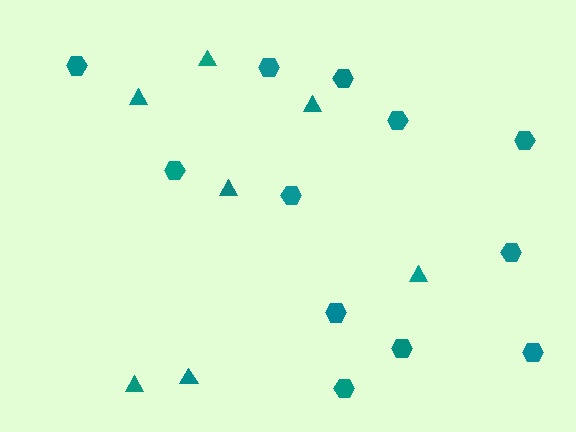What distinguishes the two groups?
There are 2 groups: one group of triangles (7) and one group of hexagons (12).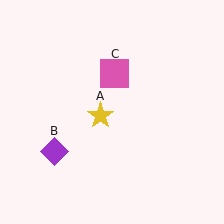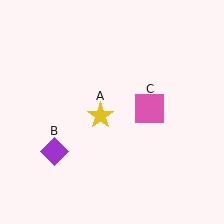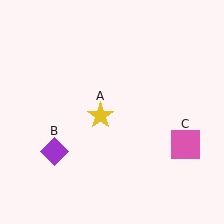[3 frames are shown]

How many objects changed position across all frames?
1 object changed position: pink square (object C).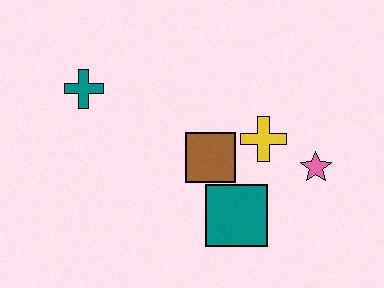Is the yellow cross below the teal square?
No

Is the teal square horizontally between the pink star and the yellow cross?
No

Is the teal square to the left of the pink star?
Yes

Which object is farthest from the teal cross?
The pink star is farthest from the teal cross.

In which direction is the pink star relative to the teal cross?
The pink star is to the right of the teal cross.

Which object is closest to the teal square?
The brown square is closest to the teal square.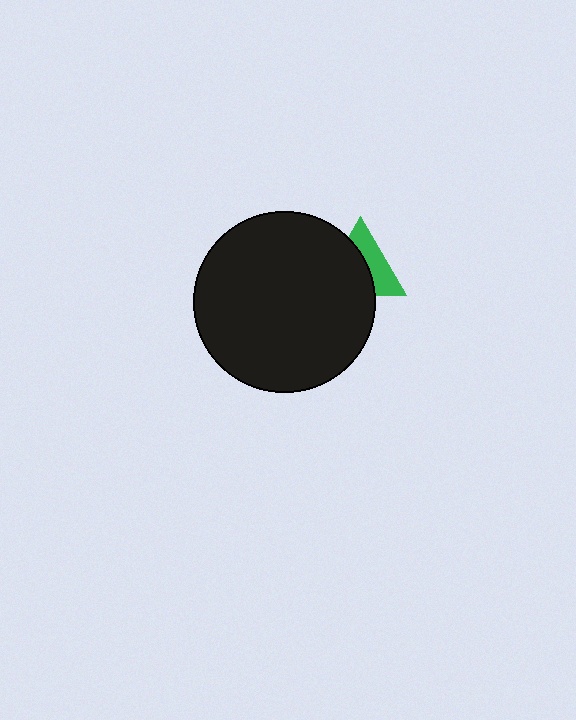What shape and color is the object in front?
The object in front is a black circle.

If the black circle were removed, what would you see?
You would see the complete green triangle.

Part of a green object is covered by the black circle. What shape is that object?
It is a triangle.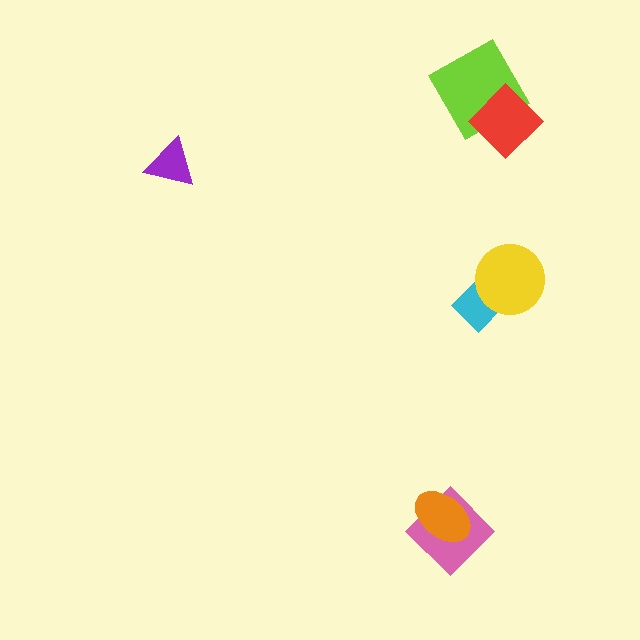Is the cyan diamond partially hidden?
Yes, it is partially covered by another shape.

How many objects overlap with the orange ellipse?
1 object overlaps with the orange ellipse.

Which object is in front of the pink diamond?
The orange ellipse is in front of the pink diamond.